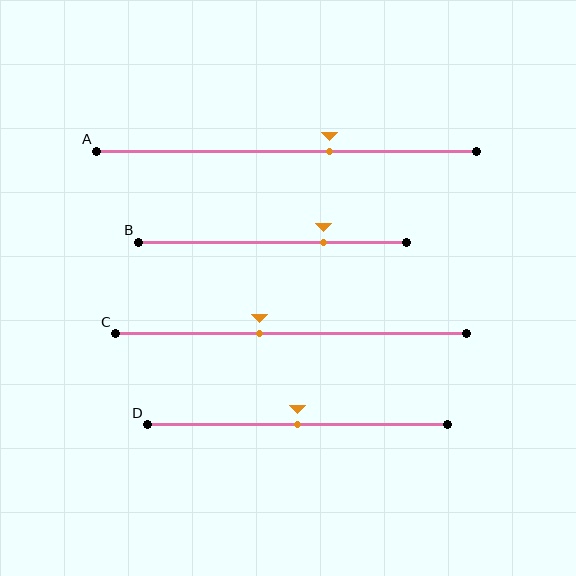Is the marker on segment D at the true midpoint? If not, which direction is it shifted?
Yes, the marker on segment D is at the true midpoint.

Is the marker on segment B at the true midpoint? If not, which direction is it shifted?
No, the marker on segment B is shifted to the right by about 19% of the segment length.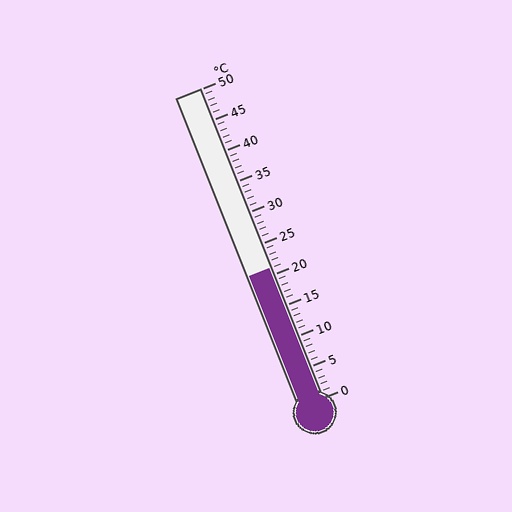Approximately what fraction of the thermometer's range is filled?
The thermometer is filled to approximately 40% of its range.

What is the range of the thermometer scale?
The thermometer scale ranges from 0°C to 50°C.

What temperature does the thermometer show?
The thermometer shows approximately 21°C.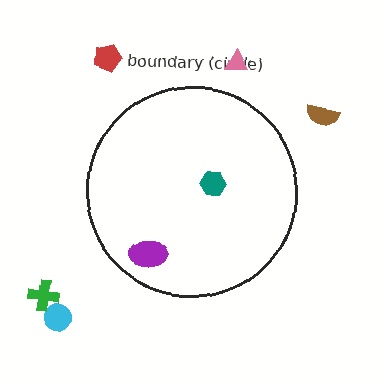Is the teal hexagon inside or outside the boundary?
Inside.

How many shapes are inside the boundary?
2 inside, 5 outside.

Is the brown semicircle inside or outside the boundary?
Outside.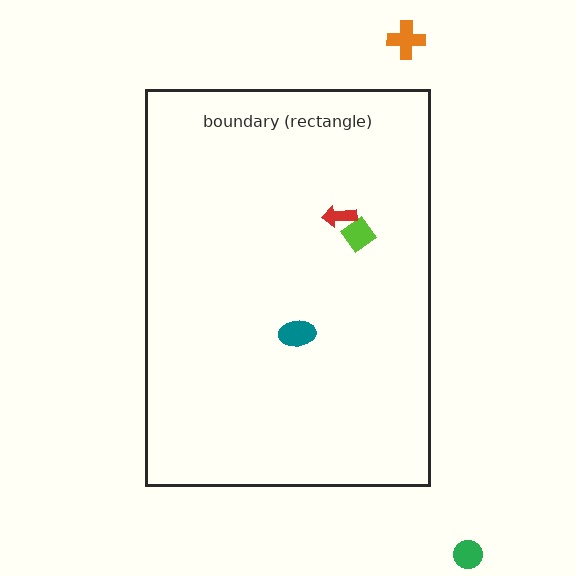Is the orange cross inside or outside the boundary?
Outside.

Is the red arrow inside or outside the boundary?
Inside.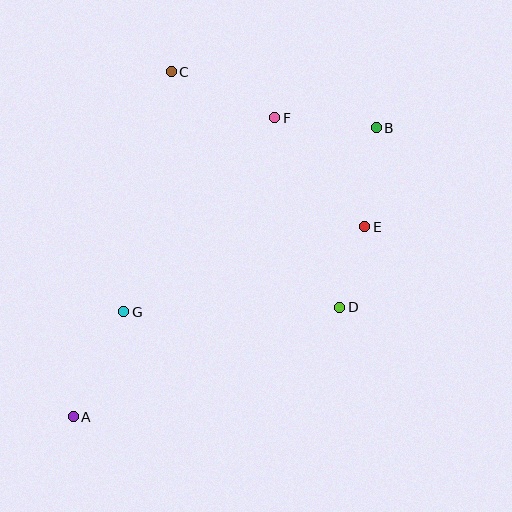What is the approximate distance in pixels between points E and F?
The distance between E and F is approximately 141 pixels.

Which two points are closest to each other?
Points D and E are closest to each other.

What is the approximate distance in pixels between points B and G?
The distance between B and G is approximately 313 pixels.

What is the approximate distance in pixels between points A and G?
The distance between A and G is approximately 116 pixels.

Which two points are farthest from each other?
Points A and B are farthest from each other.